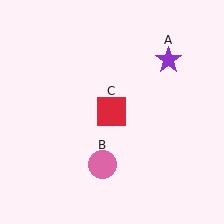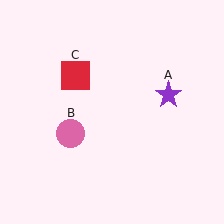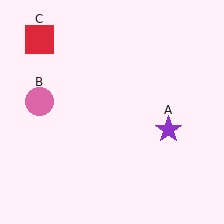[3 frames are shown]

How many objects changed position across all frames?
3 objects changed position: purple star (object A), pink circle (object B), red square (object C).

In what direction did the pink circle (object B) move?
The pink circle (object B) moved up and to the left.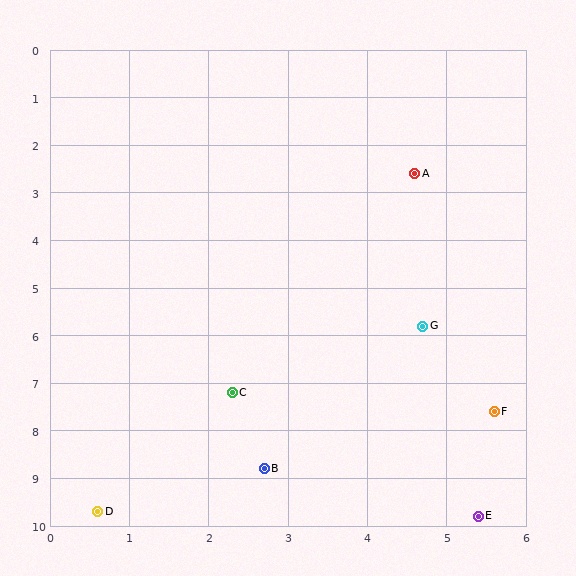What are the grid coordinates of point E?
Point E is at approximately (5.4, 9.8).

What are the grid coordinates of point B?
Point B is at approximately (2.7, 8.8).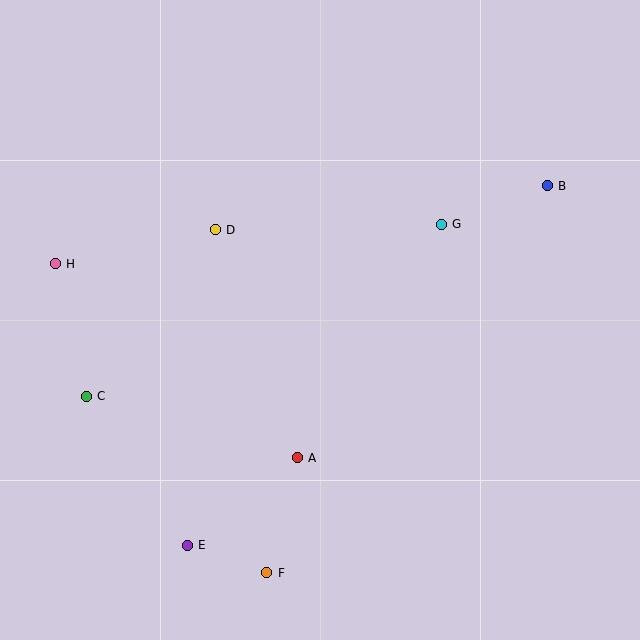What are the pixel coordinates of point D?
Point D is at (215, 230).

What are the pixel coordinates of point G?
Point G is at (441, 224).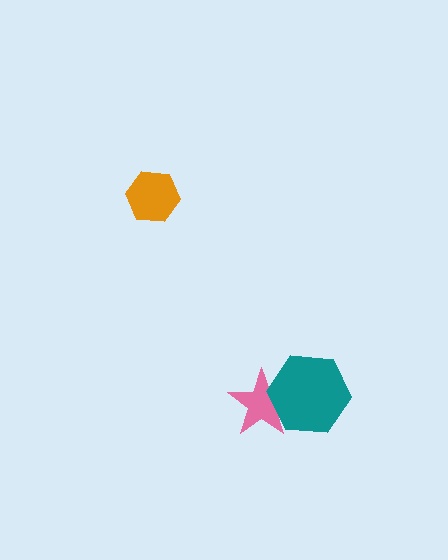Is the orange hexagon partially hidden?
No, no other shape covers it.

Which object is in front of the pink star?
The teal hexagon is in front of the pink star.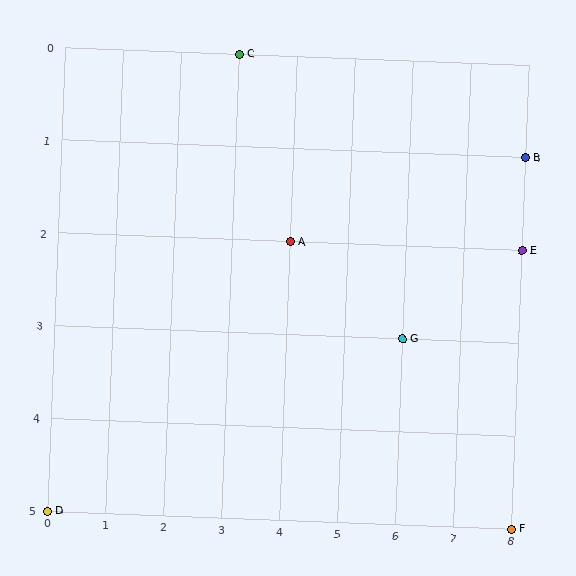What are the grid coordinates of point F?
Point F is at grid coordinates (8, 5).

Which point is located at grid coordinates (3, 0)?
Point C is at (3, 0).